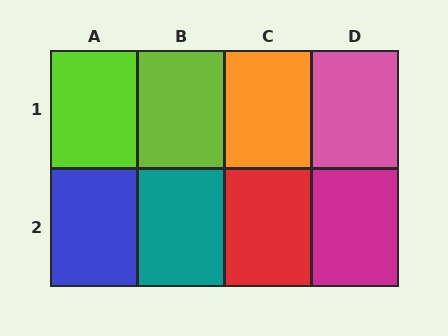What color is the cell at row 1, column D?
Pink.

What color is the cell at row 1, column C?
Orange.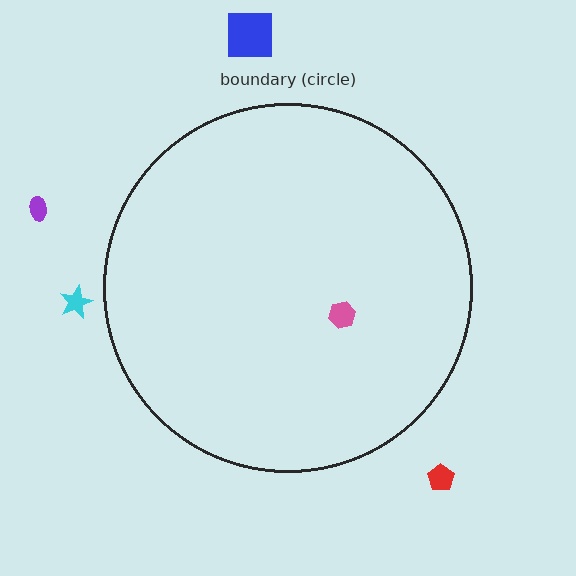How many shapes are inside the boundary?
1 inside, 4 outside.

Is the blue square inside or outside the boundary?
Outside.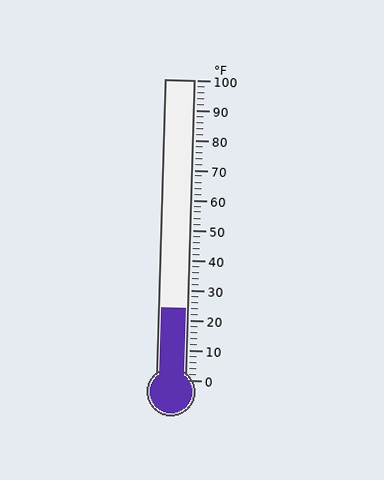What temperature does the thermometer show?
The thermometer shows approximately 24°F.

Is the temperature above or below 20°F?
The temperature is above 20°F.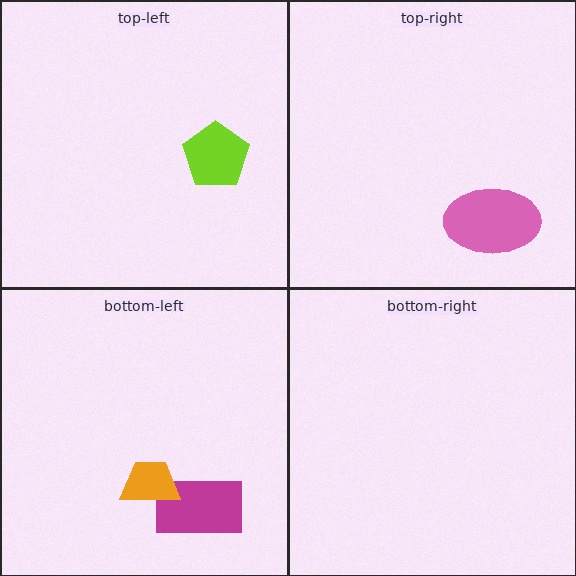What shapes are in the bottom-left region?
The magenta rectangle, the orange trapezoid.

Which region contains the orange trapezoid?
The bottom-left region.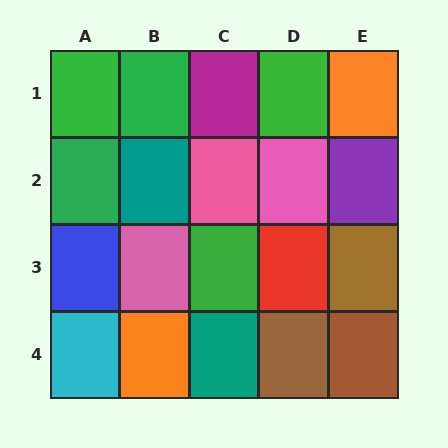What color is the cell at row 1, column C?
Magenta.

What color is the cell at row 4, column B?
Orange.